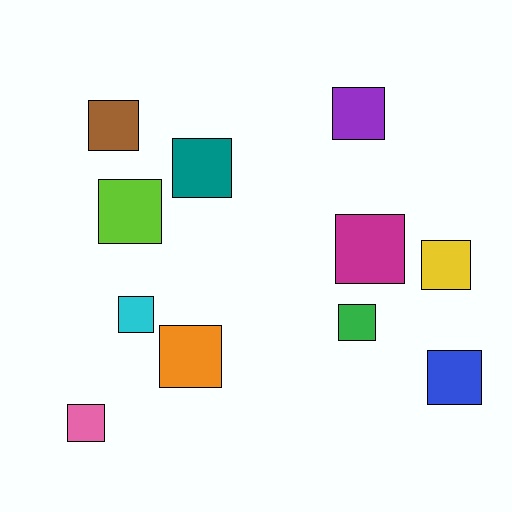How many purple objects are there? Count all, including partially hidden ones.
There is 1 purple object.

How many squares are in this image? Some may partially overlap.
There are 11 squares.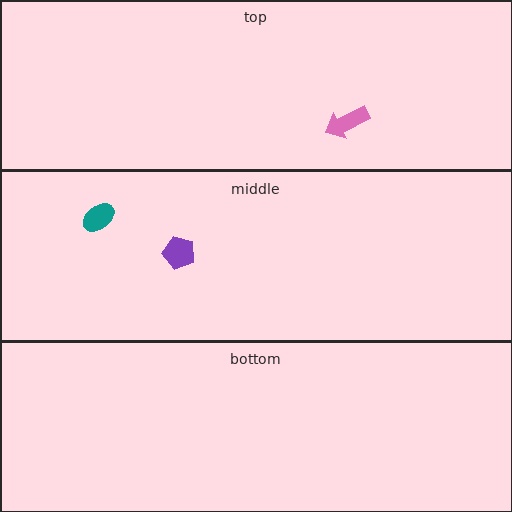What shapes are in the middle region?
The purple pentagon, the teal ellipse.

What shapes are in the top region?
The pink arrow.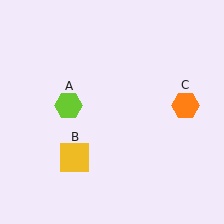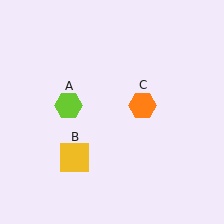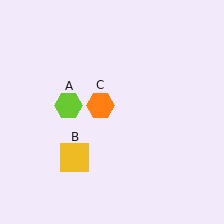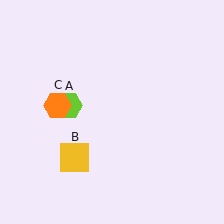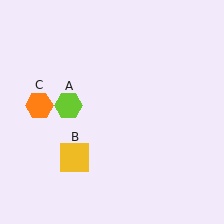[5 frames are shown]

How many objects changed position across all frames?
1 object changed position: orange hexagon (object C).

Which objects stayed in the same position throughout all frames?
Lime hexagon (object A) and yellow square (object B) remained stationary.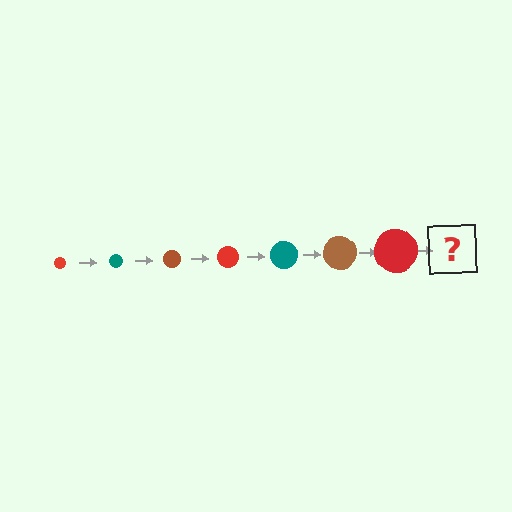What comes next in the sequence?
The next element should be a teal circle, larger than the previous one.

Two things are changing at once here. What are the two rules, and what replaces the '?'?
The two rules are that the circle grows larger each step and the color cycles through red, teal, and brown. The '?' should be a teal circle, larger than the previous one.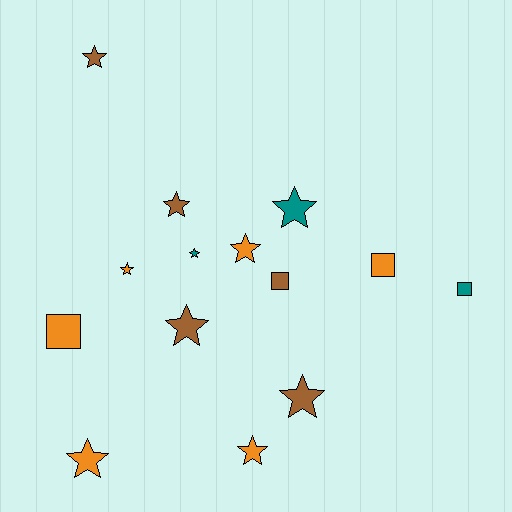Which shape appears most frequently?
Star, with 10 objects.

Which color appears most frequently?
Orange, with 6 objects.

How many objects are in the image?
There are 14 objects.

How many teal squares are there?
There is 1 teal square.